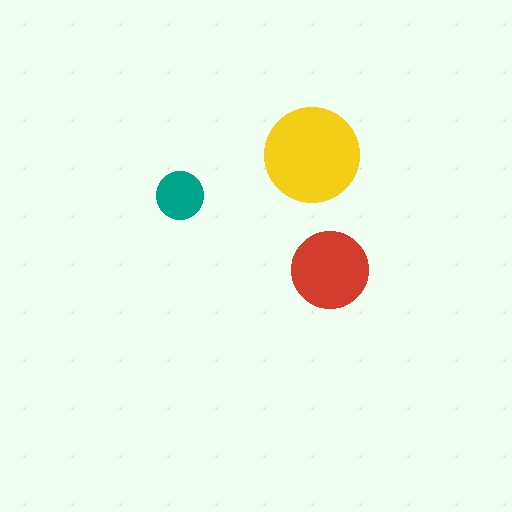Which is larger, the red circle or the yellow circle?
The yellow one.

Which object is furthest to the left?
The teal circle is leftmost.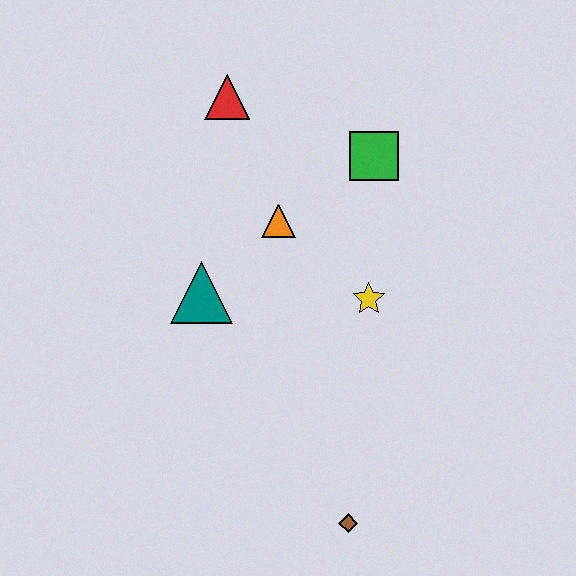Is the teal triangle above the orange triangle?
No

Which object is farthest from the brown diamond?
The red triangle is farthest from the brown diamond.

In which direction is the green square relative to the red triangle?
The green square is to the right of the red triangle.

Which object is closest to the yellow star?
The orange triangle is closest to the yellow star.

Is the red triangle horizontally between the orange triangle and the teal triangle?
Yes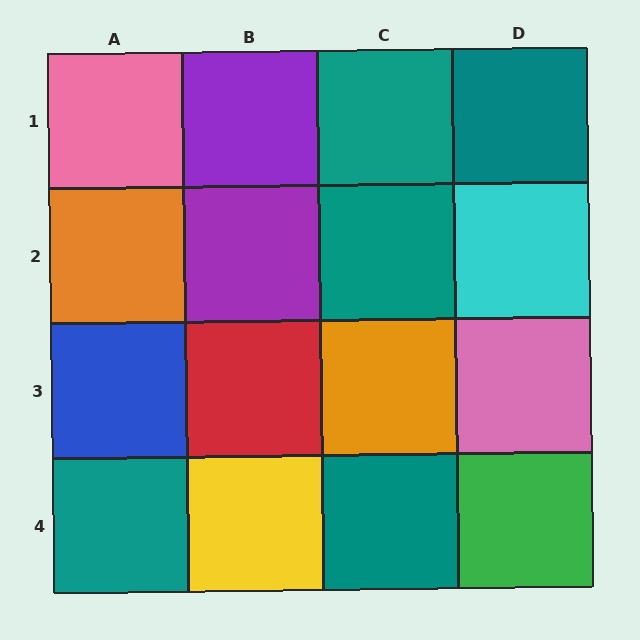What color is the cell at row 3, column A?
Blue.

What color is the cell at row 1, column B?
Purple.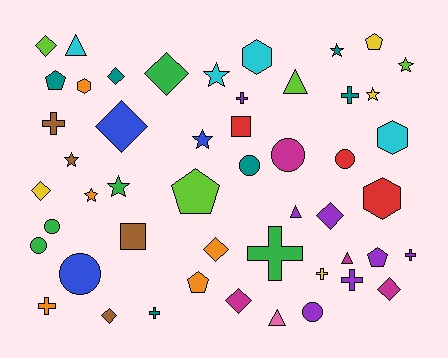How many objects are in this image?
There are 50 objects.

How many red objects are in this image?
There are 3 red objects.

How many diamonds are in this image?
There are 10 diamonds.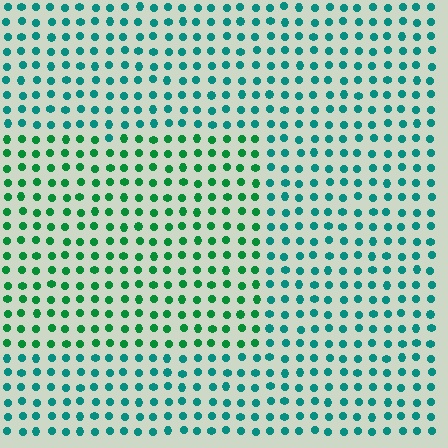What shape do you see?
I see a rectangle.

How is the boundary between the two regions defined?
The boundary is defined purely by a slight shift in hue (about 34 degrees). Spacing, size, and orientation are identical on both sides.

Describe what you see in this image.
The image is filled with small teal elements in a uniform arrangement. A rectangle-shaped region is visible where the elements are tinted to a slightly different hue, forming a subtle color boundary.